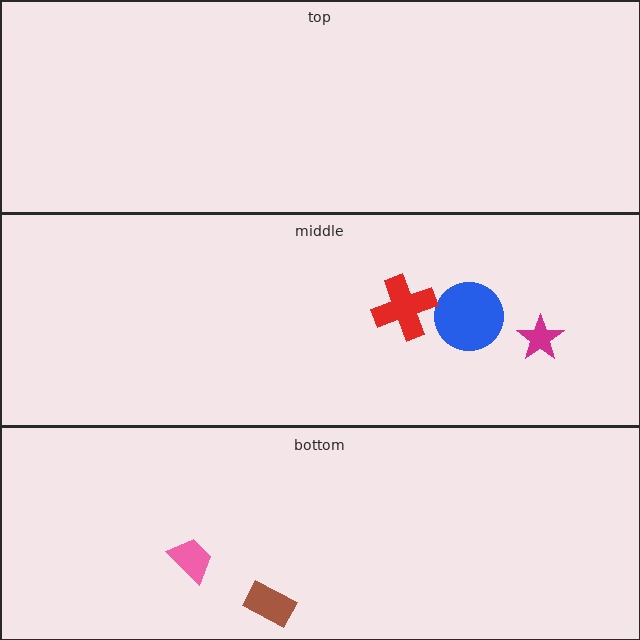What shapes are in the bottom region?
The pink trapezoid, the brown rectangle.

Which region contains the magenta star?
The middle region.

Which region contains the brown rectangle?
The bottom region.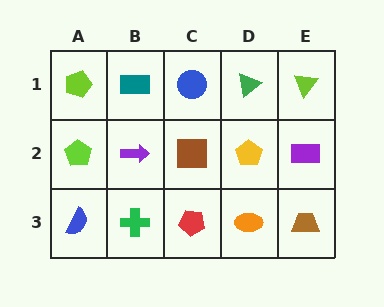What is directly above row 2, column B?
A teal rectangle.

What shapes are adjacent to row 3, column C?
A brown square (row 2, column C), a green cross (row 3, column B), an orange ellipse (row 3, column D).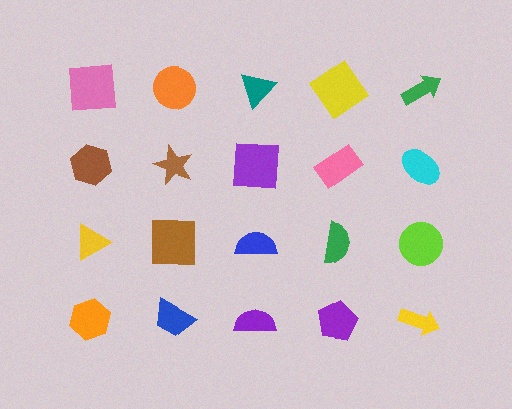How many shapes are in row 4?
5 shapes.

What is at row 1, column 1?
A pink square.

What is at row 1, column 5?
A green arrow.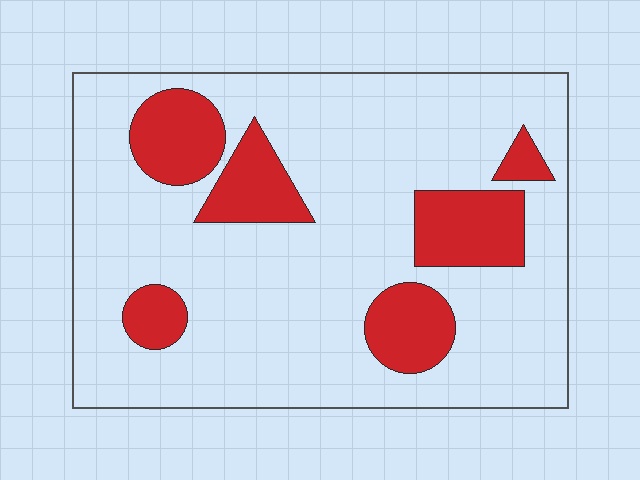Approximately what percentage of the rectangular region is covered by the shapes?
Approximately 20%.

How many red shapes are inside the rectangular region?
6.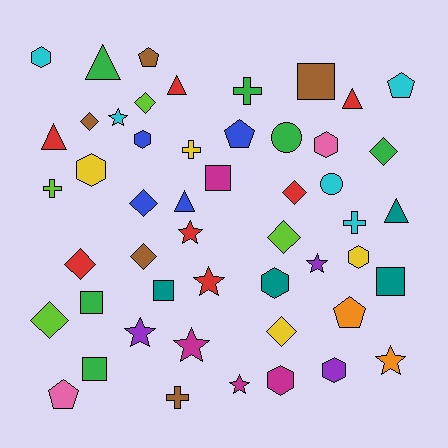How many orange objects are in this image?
There are 2 orange objects.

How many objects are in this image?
There are 50 objects.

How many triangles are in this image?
There are 6 triangles.